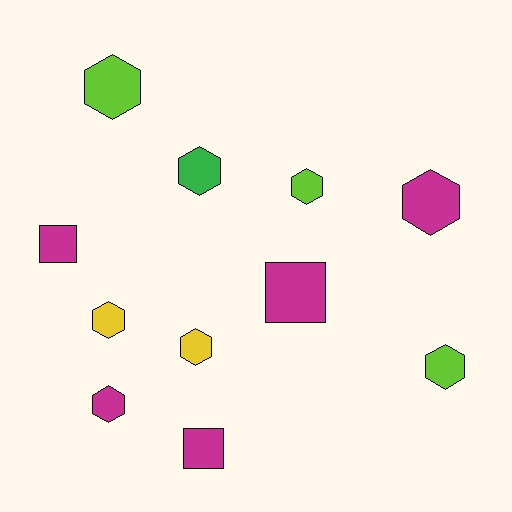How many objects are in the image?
There are 11 objects.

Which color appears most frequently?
Magenta, with 5 objects.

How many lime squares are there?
There are no lime squares.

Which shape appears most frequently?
Hexagon, with 8 objects.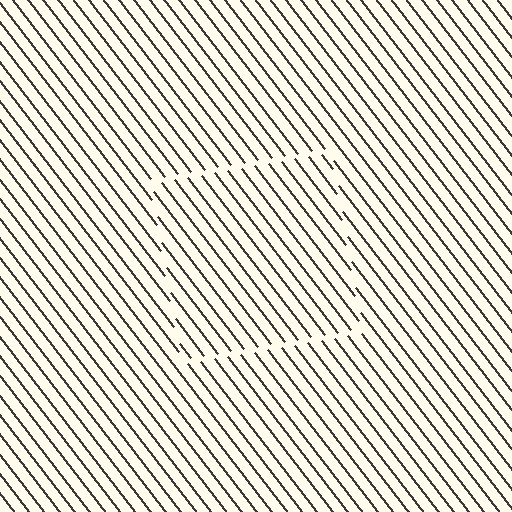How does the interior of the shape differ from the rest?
The interior of the shape contains the same grating, shifted by half a period — the contour is defined by the phase discontinuity where line-ends from the inner and outer gratings abut.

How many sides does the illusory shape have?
4 sides — the line-ends trace a square.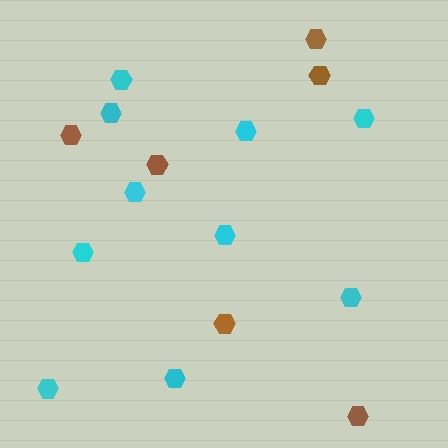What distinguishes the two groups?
There are 2 groups: one group of brown hexagons (6) and one group of cyan hexagons (10).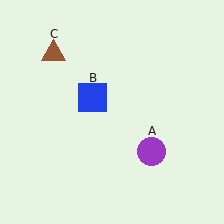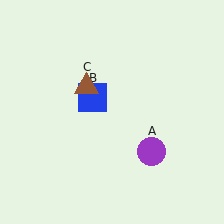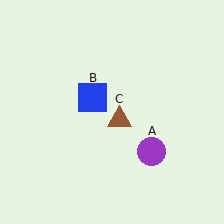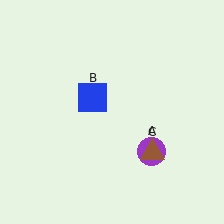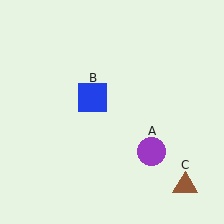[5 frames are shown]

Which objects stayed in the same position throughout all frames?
Purple circle (object A) and blue square (object B) remained stationary.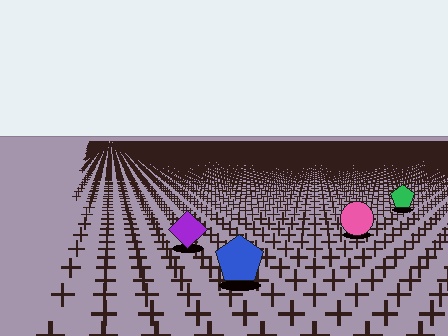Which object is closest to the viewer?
The blue pentagon is closest. The texture marks near it are larger and more spread out.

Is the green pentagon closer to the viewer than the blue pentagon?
No. The blue pentagon is closer — you can tell from the texture gradient: the ground texture is coarser near it.